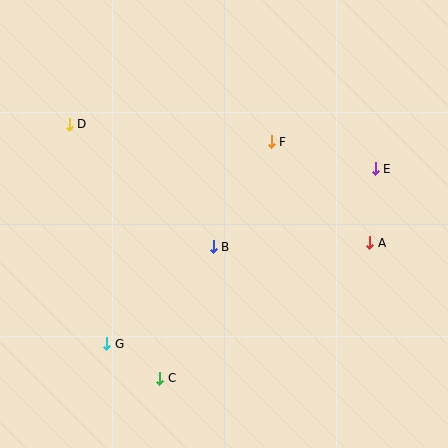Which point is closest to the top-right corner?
Point E is closest to the top-right corner.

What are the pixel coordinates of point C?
Point C is at (160, 378).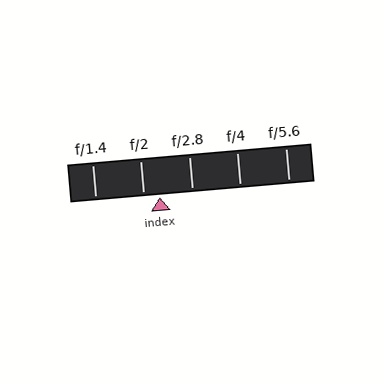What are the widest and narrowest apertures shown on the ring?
The widest aperture shown is f/1.4 and the narrowest is f/5.6.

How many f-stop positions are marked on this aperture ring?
There are 5 f-stop positions marked.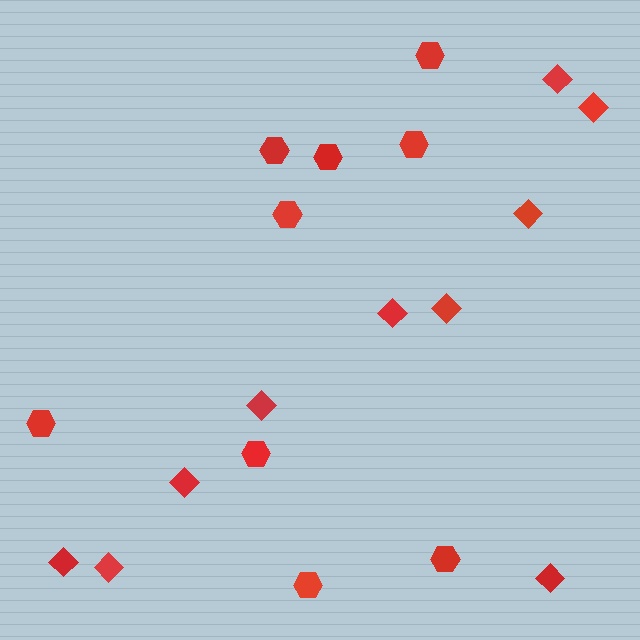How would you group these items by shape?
There are 2 groups: one group of hexagons (9) and one group of diamonds (10).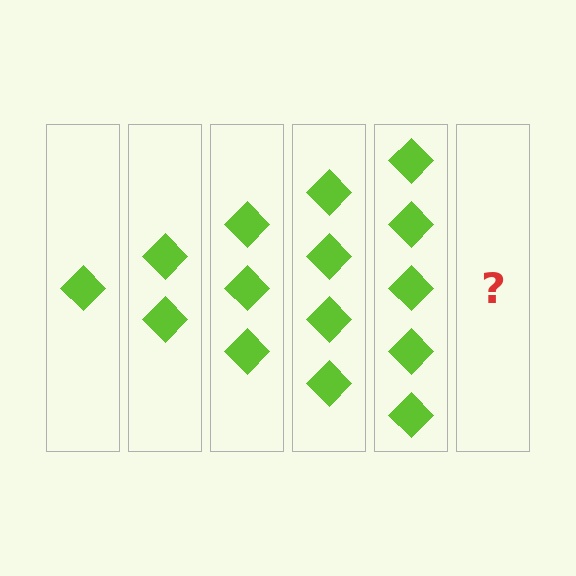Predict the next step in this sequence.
The next step is 6 diamonds.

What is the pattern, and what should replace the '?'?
The pattern is that each step adds one more diamond. The '?' should be 6 diamonds.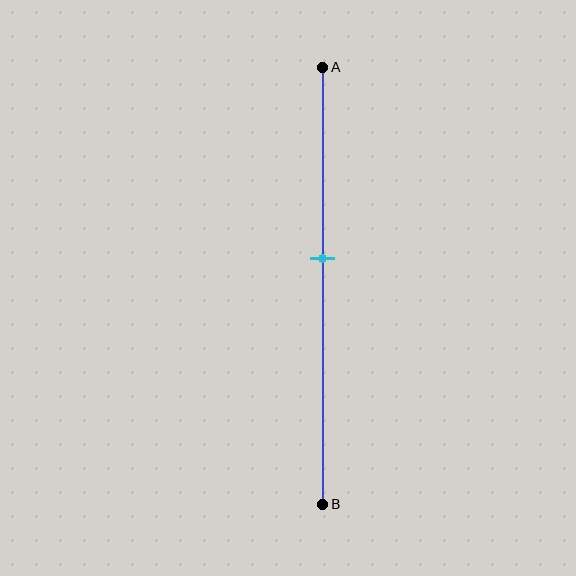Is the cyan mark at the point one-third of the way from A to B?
No, the mark is at about 45% from A, not at the 33% one-third point.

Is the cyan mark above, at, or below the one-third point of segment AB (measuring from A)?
The cyan mark is below the one-third point of segment AB.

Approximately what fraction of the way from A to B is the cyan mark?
The cyan mark is approximately 45% of the way from A to B.